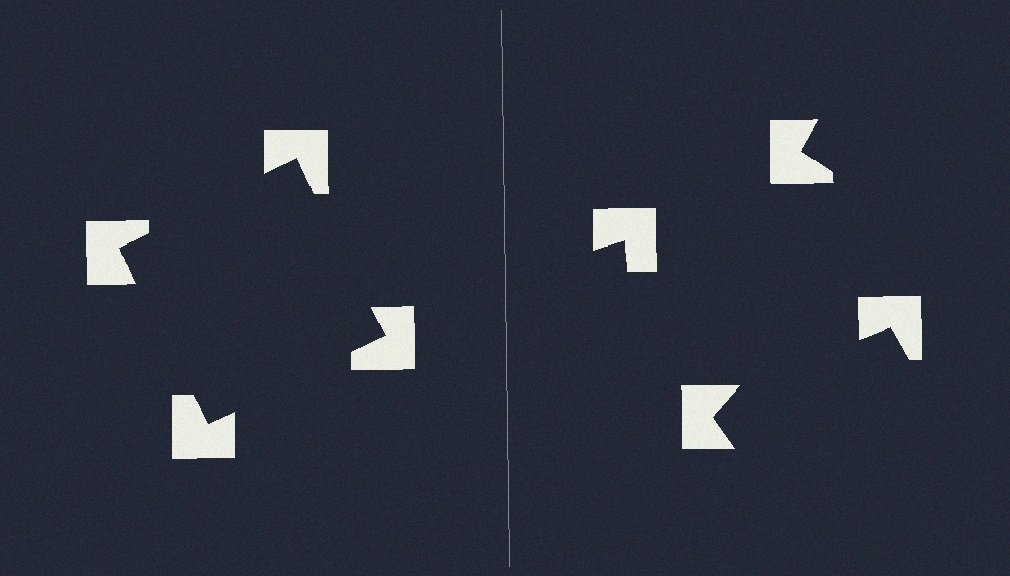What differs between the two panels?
The notched squares are positioned identically on both sides; only the wedge orientations differ. On the left they align to a square; on the right they are misaligned.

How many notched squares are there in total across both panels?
8 — 4 on each side.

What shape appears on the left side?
An illusory square.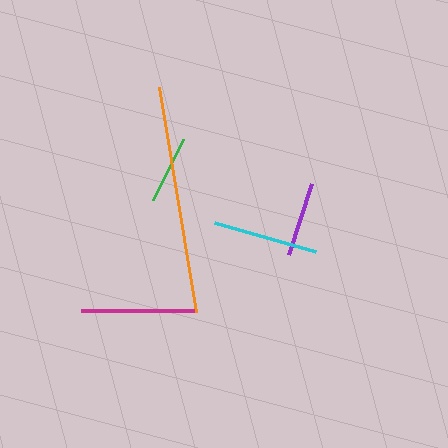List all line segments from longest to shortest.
From longest to shortest: orange, magenta, cyan, purple, green.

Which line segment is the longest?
The orange line is the longest at approximately 227 pixels.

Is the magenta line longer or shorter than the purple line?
The magenta line is longer than the purple line.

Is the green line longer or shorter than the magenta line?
The magenta line is longer than the green line.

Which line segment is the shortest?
The green line is the shortest at approximately 68 pixels.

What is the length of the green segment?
The green segment is approximately 68 pixels long.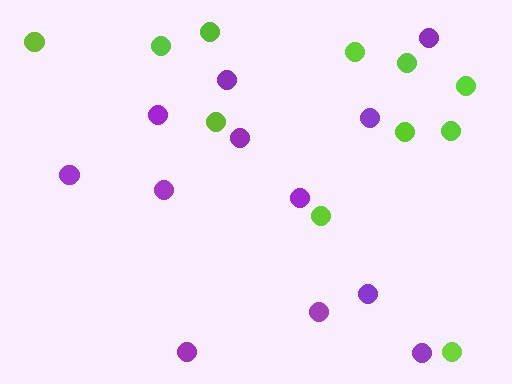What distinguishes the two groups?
There are 2 groups: one group of lime circles (11) and one group of purple circles (12).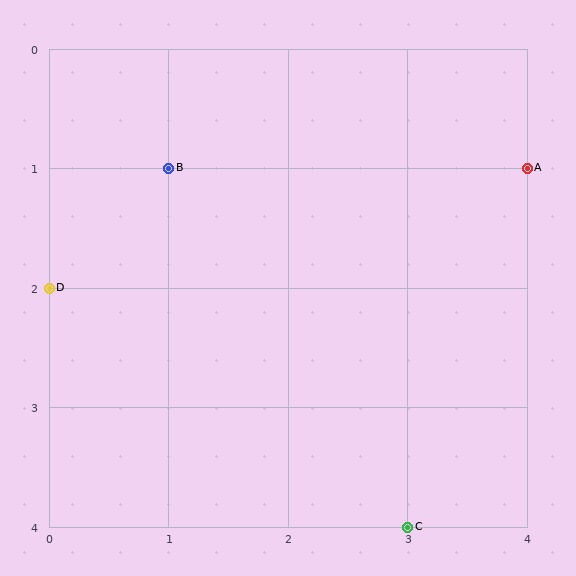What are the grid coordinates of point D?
Point D is at grid coordinates (0, 2).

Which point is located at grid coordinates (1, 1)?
Point B is at (1, 1).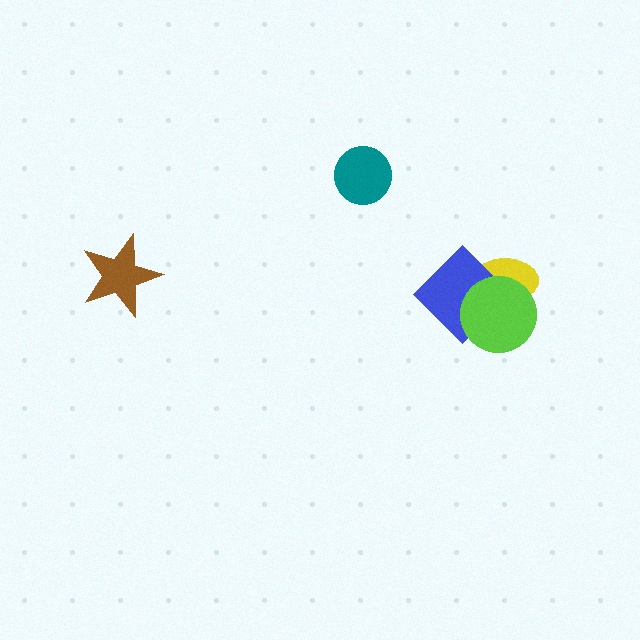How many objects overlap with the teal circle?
0 objects overlap with the teal circle.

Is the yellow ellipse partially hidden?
Yes, it is partially covered by another shape.